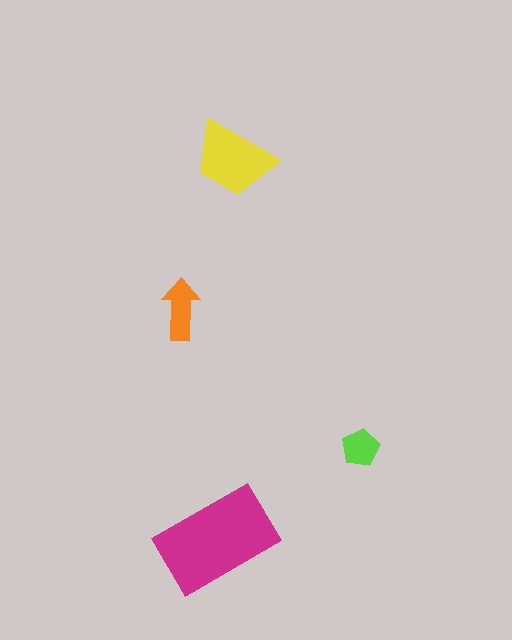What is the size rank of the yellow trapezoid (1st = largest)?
2nd.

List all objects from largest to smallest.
The magenta rectangle, the yellow trapezoid, the orange arrow, the lime pentagon.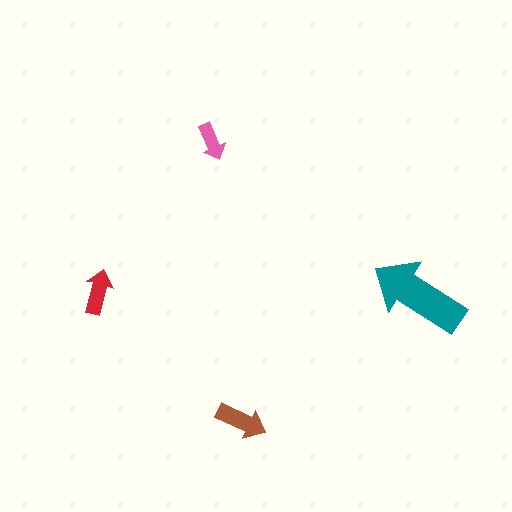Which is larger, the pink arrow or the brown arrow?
The brown one.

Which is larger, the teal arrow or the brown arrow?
The teal one.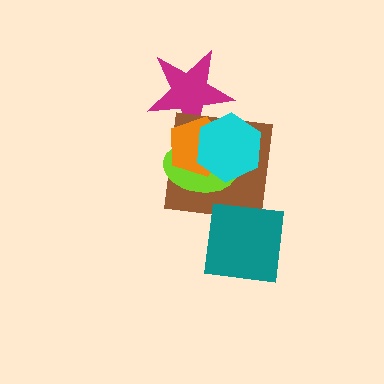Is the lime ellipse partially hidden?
Yes, it is partially covered by another shape.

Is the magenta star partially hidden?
Yes, it is partially covered by another shape.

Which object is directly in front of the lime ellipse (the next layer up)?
The orange pentagon is directly in front of the lime ellipse.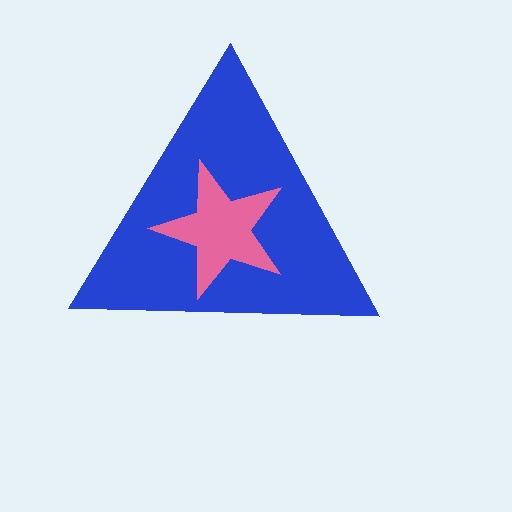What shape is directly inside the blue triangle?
The pink star.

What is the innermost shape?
The pink star.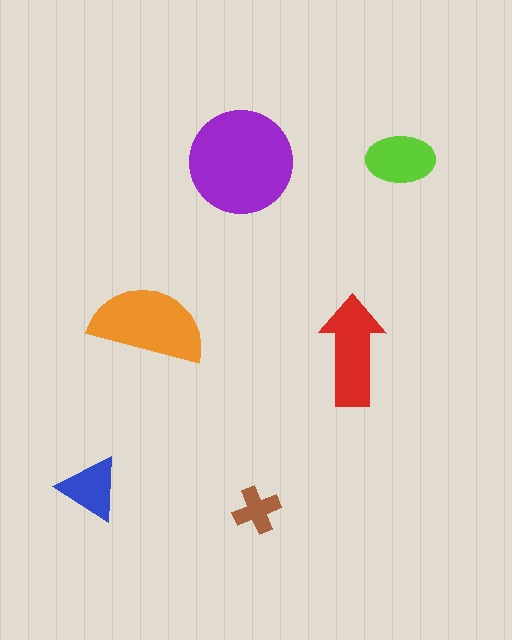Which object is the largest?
The purple circle.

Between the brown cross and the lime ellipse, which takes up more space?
The lime ellipse.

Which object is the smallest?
The brown cross.